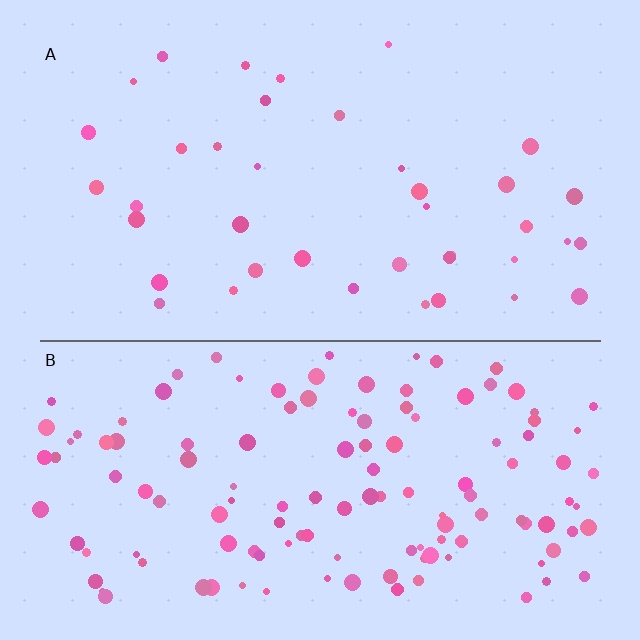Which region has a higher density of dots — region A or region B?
B (the bottom).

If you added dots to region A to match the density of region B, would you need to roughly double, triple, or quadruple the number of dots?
Approximately triple.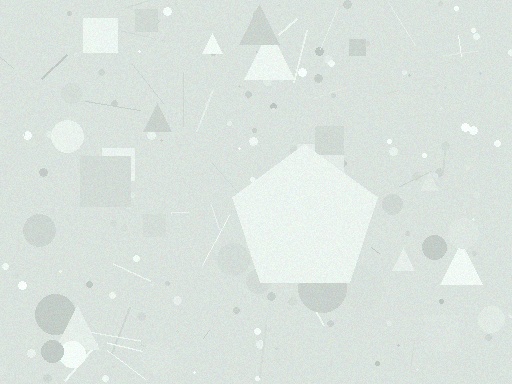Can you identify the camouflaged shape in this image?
The camouflaged shape is a pentagon.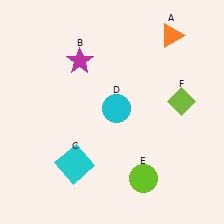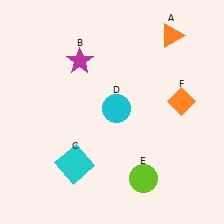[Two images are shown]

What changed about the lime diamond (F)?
In Image 1, F is lime. In Image 2, it changed to orange.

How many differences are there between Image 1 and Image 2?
There is 1 difference between the two images.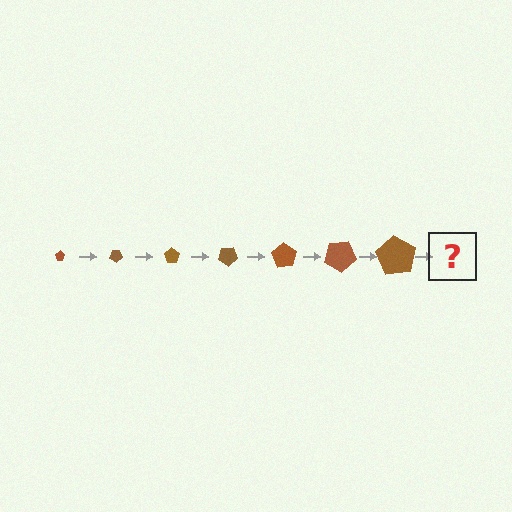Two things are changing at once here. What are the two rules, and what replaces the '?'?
The two rules are that the pentagon grows larger each step and it rotates 35 degrees each step. The '?' should be a pentagon, larger than the previous one and rotated 245 degrees from the start.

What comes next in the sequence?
The next element should be a pentagon, larger than the previous one and rotated 245 degrees from the start.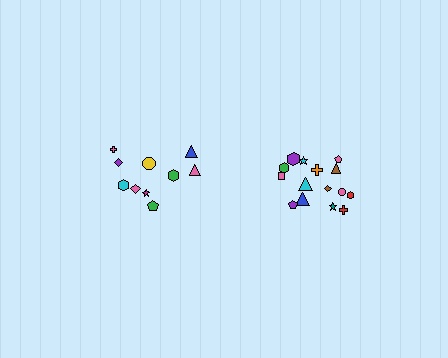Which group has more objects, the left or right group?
The right group.